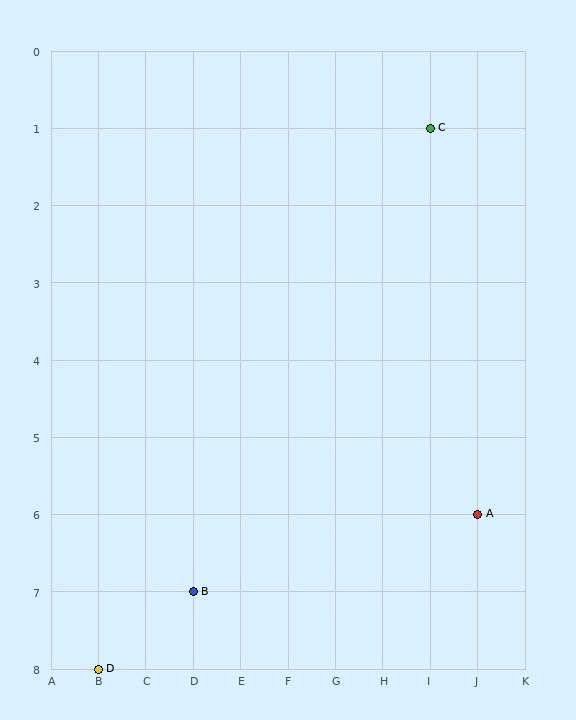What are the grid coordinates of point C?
Point C is at grid coordinates (I, 1).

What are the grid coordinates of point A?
Point A is at grid coordinates (J, 6).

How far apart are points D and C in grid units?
Points D and C are 7 columns and 7 rows apart (about 9.9 grid units diagonally).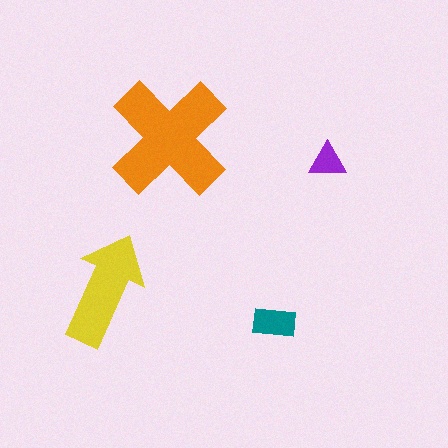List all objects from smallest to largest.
The purple triangle, the teal rectangle, the yellow arrow, the orange cross.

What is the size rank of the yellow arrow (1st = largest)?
2nd.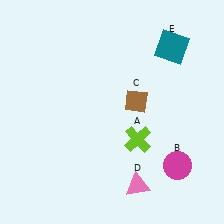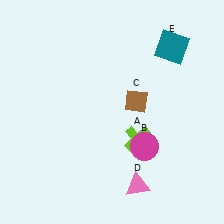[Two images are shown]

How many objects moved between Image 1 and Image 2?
1 object moved between the two images.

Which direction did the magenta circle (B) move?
The magenta circle (B) moved left.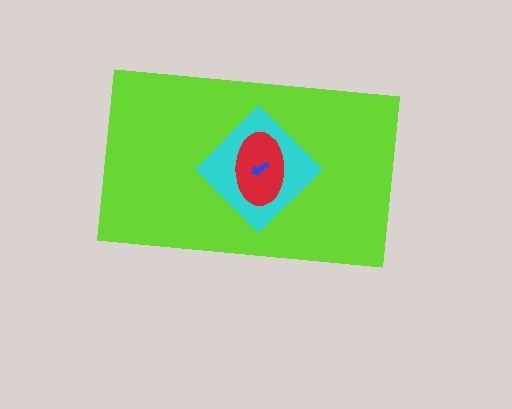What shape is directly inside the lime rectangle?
The cyan diamond.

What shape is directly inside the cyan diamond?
The red ellipse.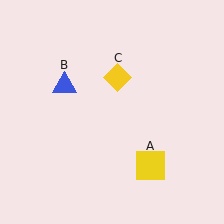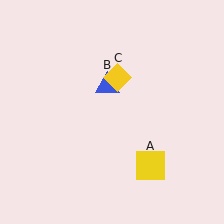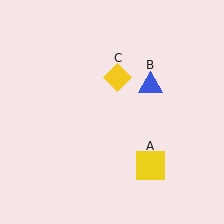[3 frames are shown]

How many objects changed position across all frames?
1 object changed position: blue triangle (object B).